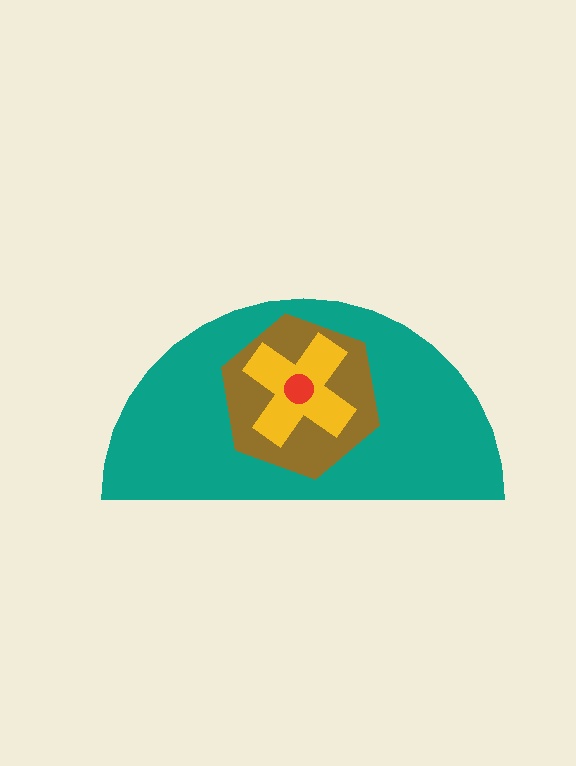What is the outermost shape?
The teal semicircle.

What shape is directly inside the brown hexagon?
The yellow cross.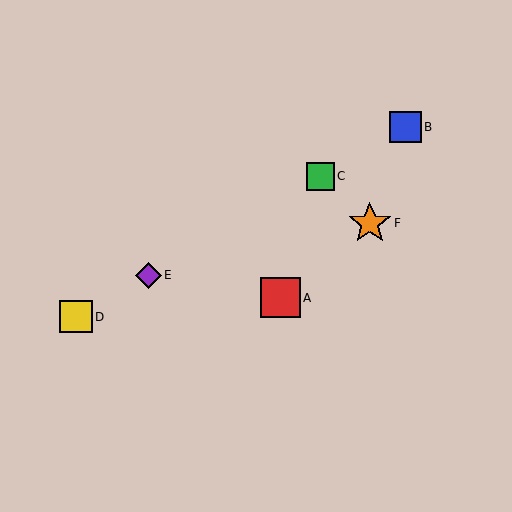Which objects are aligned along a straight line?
Objects B, C, D, E are aligned along a straight line.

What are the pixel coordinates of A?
Object A is at (280, 298).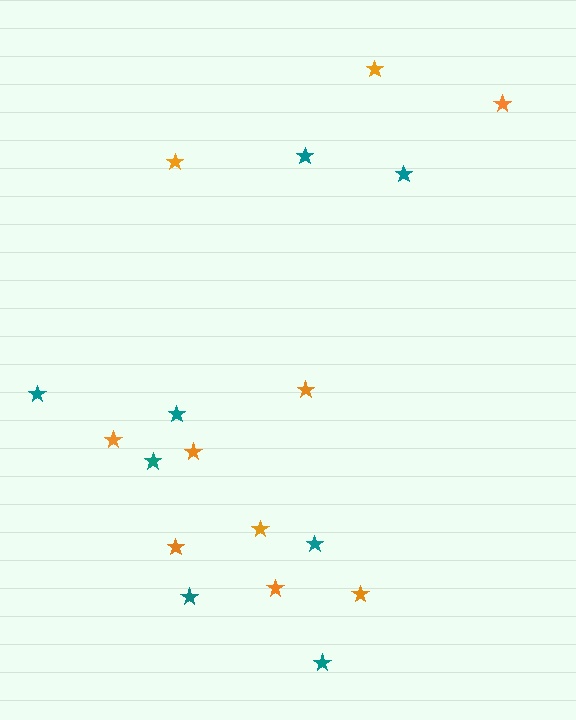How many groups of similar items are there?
There are 2 groups: one group of orange stars (10) and one group of teal stars (8).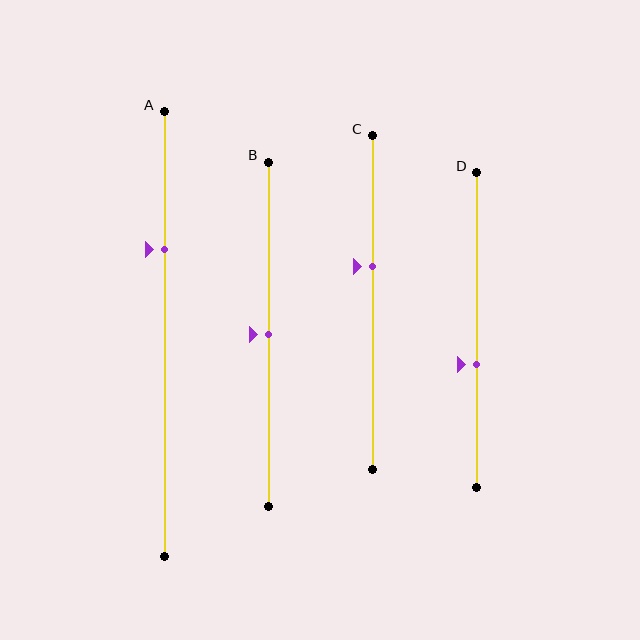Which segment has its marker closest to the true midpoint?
Segment B has its marker closest to the true midpoint.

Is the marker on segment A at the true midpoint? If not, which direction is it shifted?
No, the marker on segment A is shifted upward by about 19% of the segment length.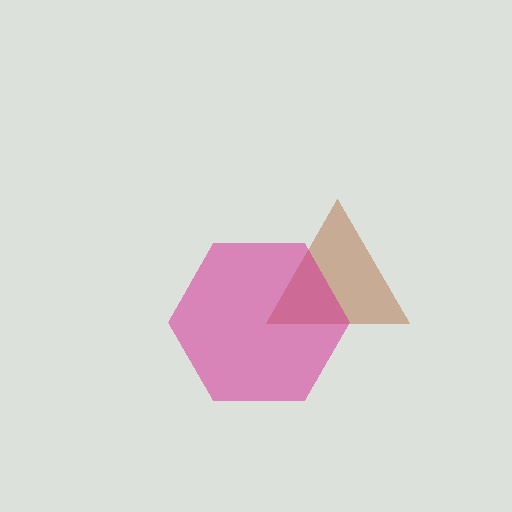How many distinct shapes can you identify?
There are 2 distinct shapes: a brown triangle, a magenta hexagon.